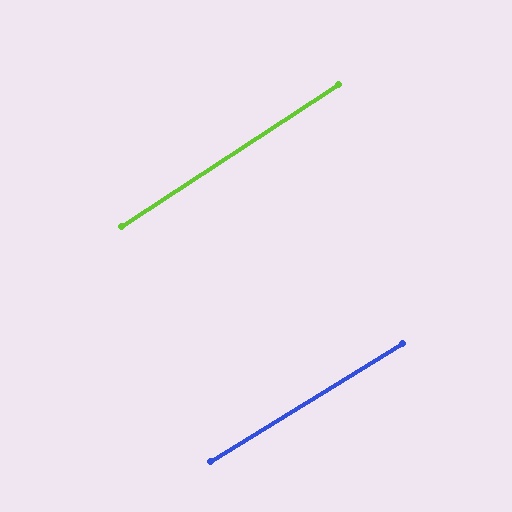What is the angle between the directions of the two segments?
Approximately 2 degrees.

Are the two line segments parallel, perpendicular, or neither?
Parallel — their directions differ by only 1.8°.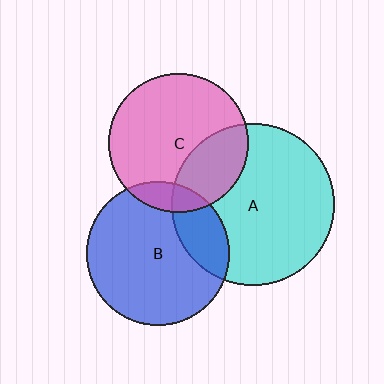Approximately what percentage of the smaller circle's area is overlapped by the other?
Approximately 10%.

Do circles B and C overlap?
Yes.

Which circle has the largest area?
Circle A (cyan).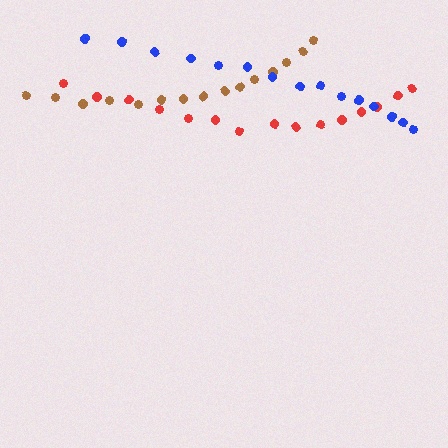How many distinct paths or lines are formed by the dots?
There are 3 distinct paths.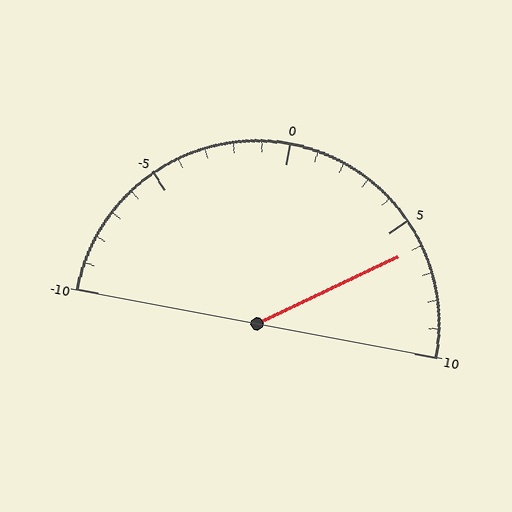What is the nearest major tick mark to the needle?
The nearest major tick mark is 5.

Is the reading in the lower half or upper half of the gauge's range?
The reading is in the upper half of the range (-10 to 10).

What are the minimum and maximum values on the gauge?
The gauge ranges from -10 to 10.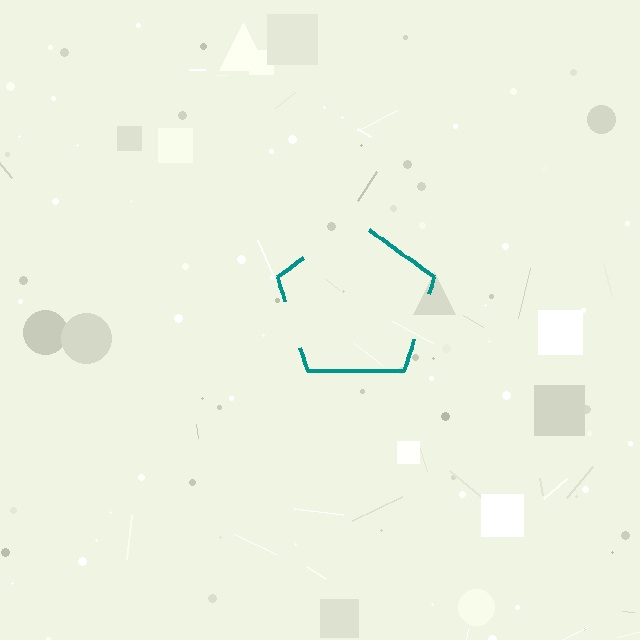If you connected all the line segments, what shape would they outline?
They would outline a pentagon.